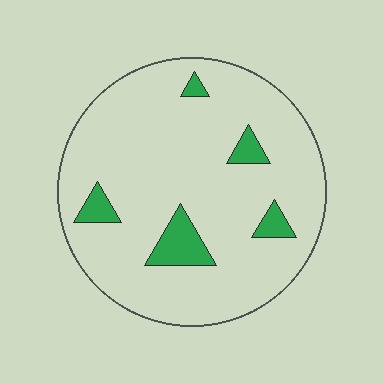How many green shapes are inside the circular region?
5.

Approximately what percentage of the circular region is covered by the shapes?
Approximately 10%.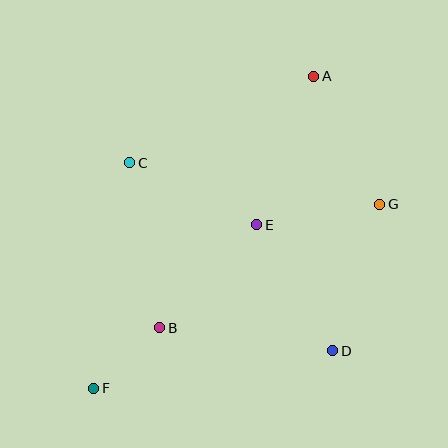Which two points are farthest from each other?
Points A and F are farthest from each other.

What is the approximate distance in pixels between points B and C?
The distance between B and C is approximately 168 pixels.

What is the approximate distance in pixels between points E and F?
The distance between E and F is approximately 231 pixels.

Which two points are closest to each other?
Points B and F are closest to each other.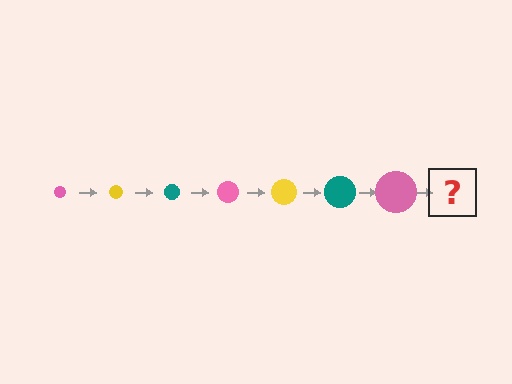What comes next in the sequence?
The next element should be a yellow circle, larger than the previous one.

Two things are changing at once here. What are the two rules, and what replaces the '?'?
The two rules are that the circle grows larger each step and the color cycles through pink, yellow, and teal. The '?' should be a yellow circle, larger than the previous one.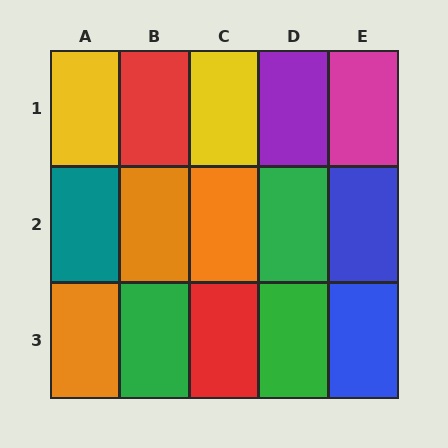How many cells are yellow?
2 cells are yellow.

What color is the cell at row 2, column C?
Orange.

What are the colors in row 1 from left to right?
Yellow, red, yellow, purple, magenta.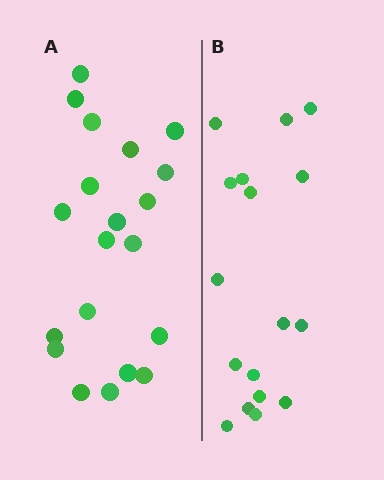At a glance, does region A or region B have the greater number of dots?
Region A (the left region) has more dots.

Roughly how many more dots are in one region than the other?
Region A has just a few more — roughly 2 or 3 more dots than region B.